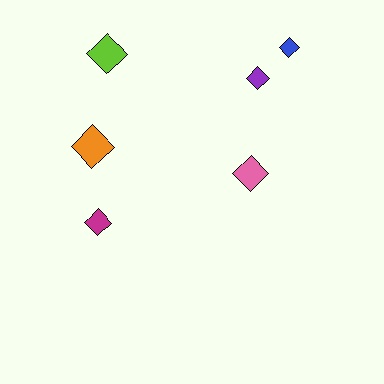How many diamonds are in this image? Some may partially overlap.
There are 6 diamonds.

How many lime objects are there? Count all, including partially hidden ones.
There is 1 lime object.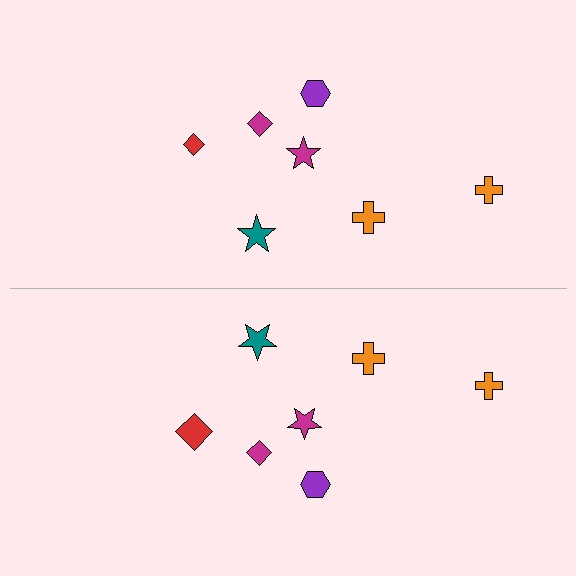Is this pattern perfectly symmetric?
No, the pattern is not perfectly symmetric. The red diamond on the bottom side has a different size than its mirror counterpart.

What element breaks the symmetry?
The red diamond on the bottom side has a different size than its mirror counterpart.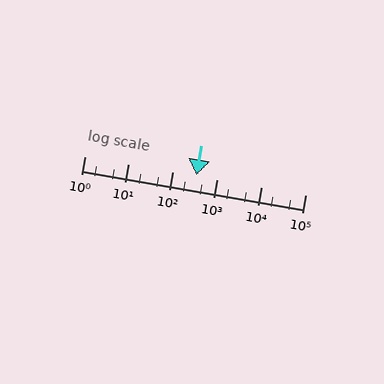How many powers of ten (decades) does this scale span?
The scale spans 5 decades, from 1 to 100000.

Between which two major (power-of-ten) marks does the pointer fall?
The pointer is between 100 and 1000.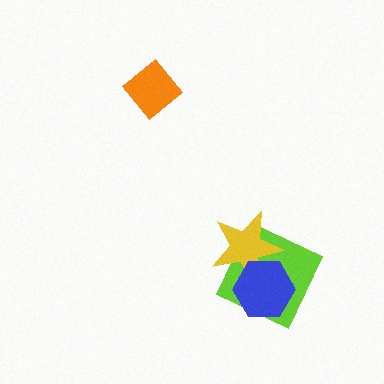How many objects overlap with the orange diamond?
0 objects overlap with the orange diamond.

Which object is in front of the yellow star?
The blue hexagon is in front of the yellow star.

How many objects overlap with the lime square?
2 objects overlap with the lime square.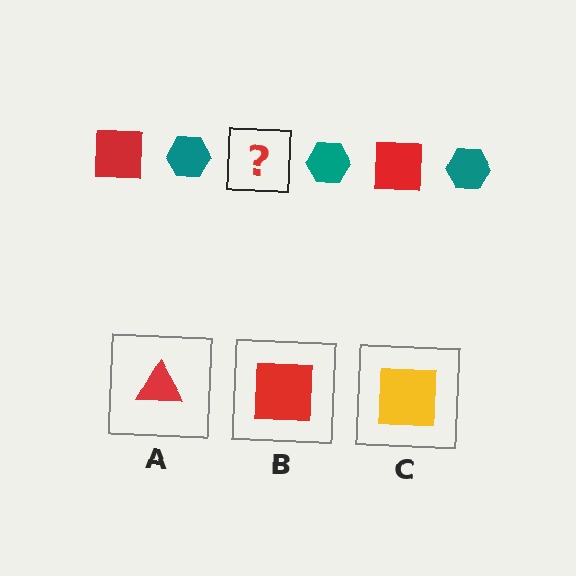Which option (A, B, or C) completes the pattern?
B.